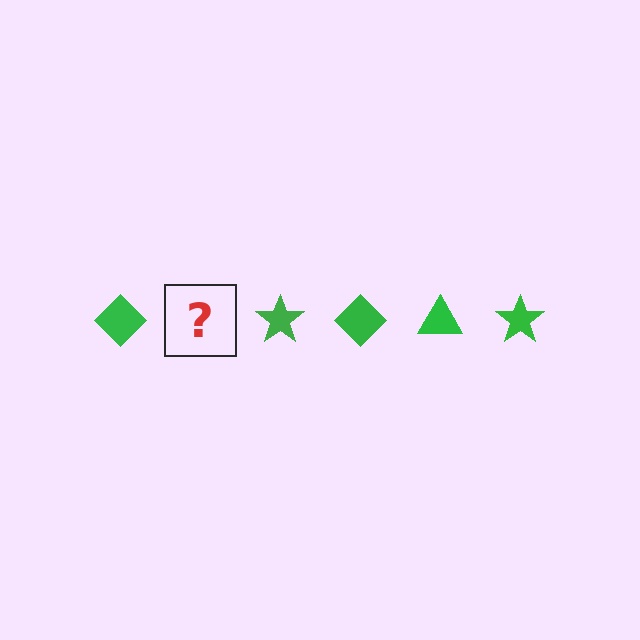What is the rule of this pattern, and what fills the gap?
The rule is that the pattern cycles through diamond, triangle, star shapes in green. The gap should be filled with a green triangle.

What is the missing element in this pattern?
The missing element is a green triangle.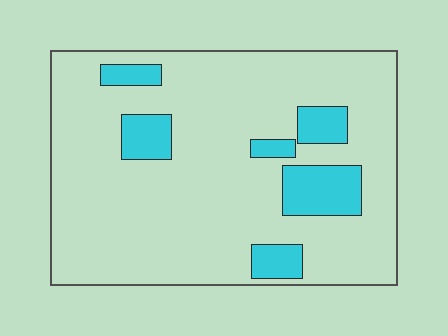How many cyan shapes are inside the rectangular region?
6.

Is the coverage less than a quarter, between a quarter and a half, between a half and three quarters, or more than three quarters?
Less than a quarter.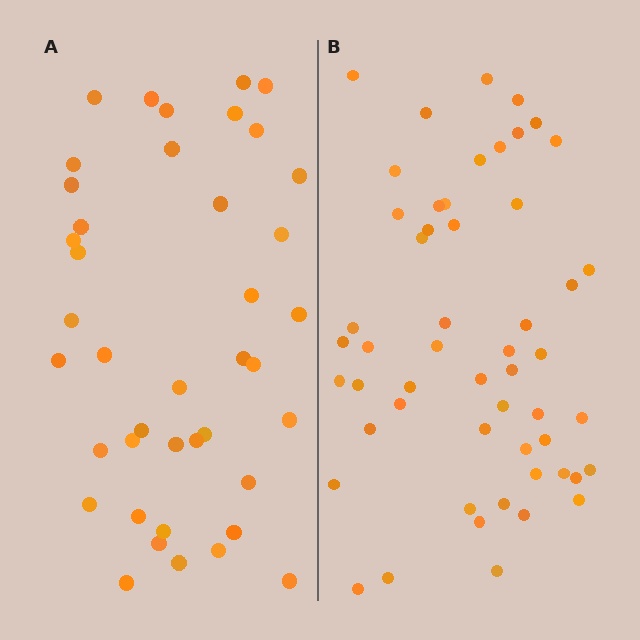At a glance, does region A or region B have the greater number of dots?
Region B (the right region) has more dots.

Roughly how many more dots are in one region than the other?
Region B has roughly 12 or so more dots than region A.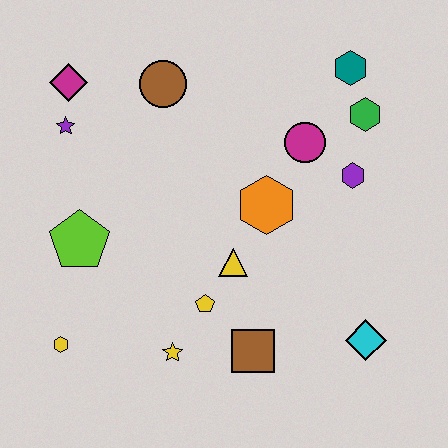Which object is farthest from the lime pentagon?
The teal hexagon is farthest from the lime pentagon.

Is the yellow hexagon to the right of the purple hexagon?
No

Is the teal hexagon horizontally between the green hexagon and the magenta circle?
Yes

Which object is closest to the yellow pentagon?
The yellow triangle is closest to the yellow pentagon.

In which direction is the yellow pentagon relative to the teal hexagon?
The yellow pentagon is below the teal hexagon.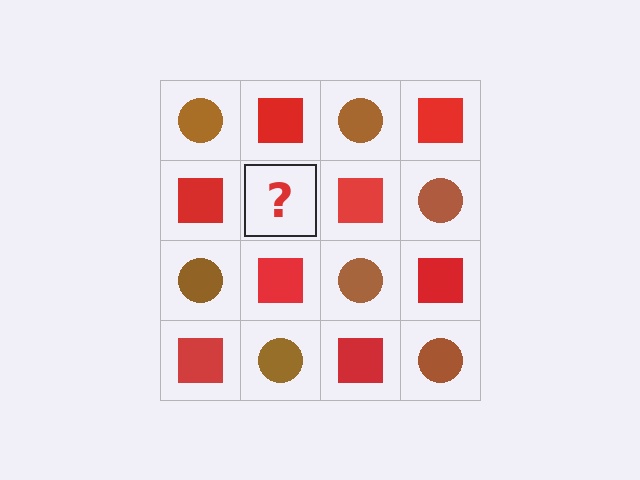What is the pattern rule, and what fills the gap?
The rule is that it alternates brown circle and red square in a checkerboard pattern. The gap should be filled with a brown circle.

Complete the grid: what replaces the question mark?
The question mark should be replaced with a brown circle.